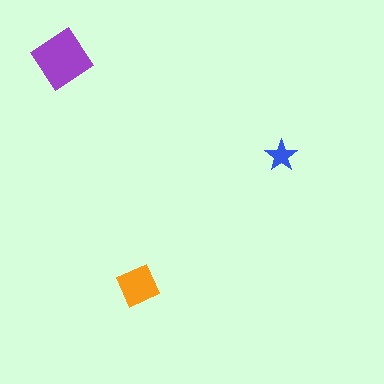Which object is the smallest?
The blue star.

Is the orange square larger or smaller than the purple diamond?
Smaller.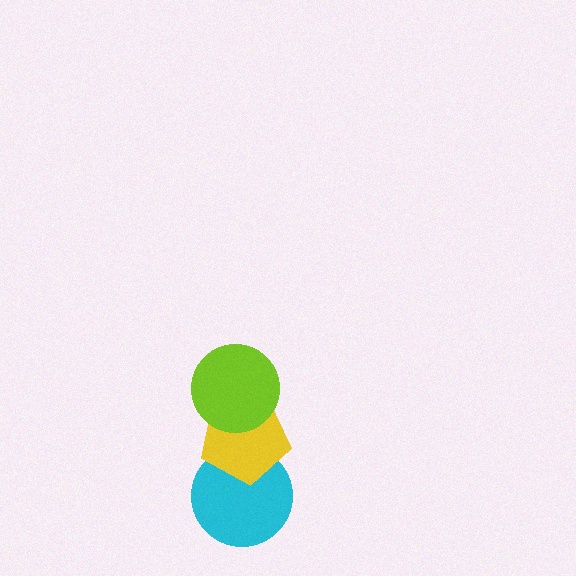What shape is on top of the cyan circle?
The yellow pentagon is on top of the cyan circle.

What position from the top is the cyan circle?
The cyan circle is 3rd from the top.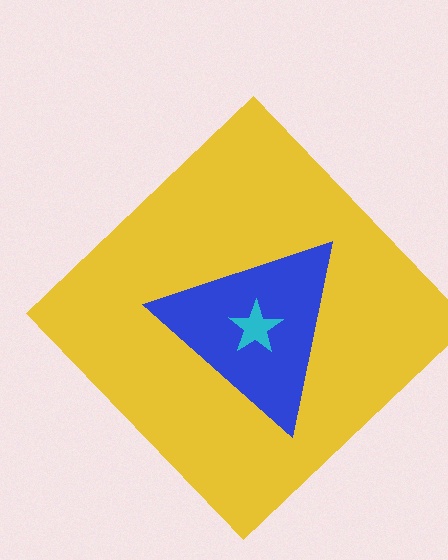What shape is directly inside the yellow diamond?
The blue triangle.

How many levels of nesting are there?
3.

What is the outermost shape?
The yellow diamond.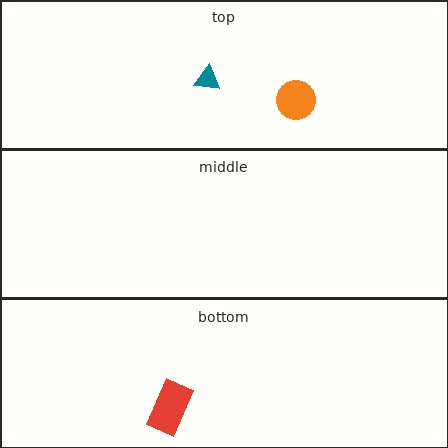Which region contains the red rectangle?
The bottom region.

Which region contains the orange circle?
The top region.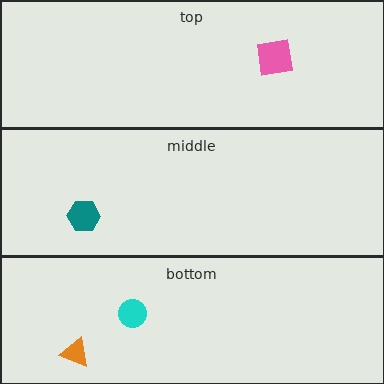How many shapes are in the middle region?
1.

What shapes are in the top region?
The pink square.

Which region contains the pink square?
The top region.